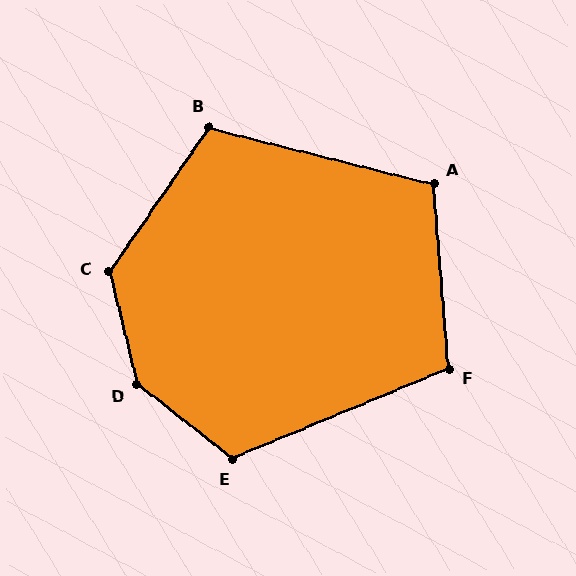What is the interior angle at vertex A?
Approximately 108 degrees (obtuse).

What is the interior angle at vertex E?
Approximately 120 degrees (obtuse).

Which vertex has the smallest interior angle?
F, at approximately 108 degrees.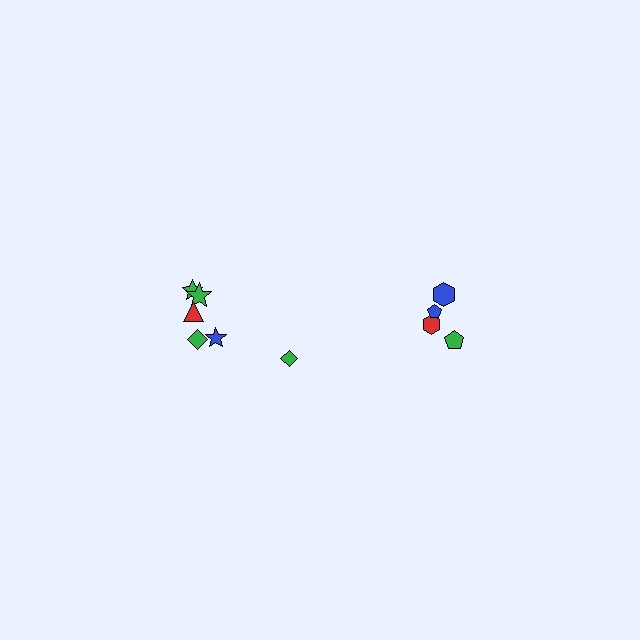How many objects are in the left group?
There are 6 objects.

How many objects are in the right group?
There are 4 objects.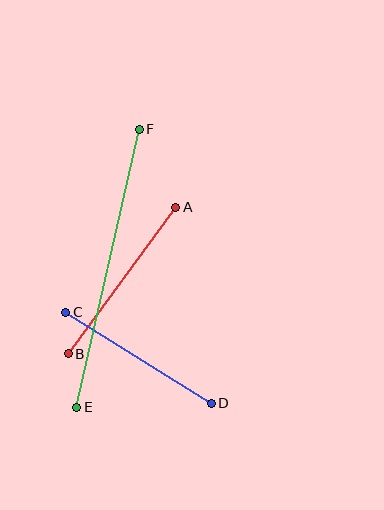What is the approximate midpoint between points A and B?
The midpoint is at approximately (122, 280) pixels.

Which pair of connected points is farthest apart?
Points E and F are farthest apart.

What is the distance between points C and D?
The distance is approximately 172 pixels.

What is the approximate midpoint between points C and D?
The midpoint is at approximately (138, 358) pixels.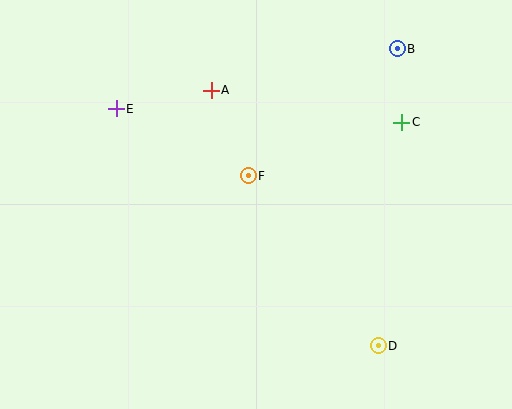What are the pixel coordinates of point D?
Point D is at (378, 346).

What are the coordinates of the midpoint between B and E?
The midpoint between B and E is at (257, 79).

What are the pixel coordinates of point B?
Point B is at (397, 49).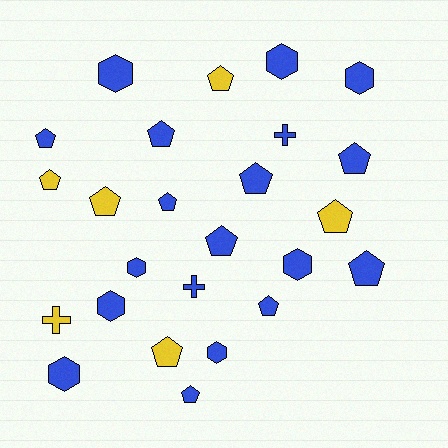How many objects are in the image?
There are 25 objects.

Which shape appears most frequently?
Pentagon, with 14 objects.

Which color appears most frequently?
Blue, with 19 objects.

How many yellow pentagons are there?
There are 5 yellow pentagons.